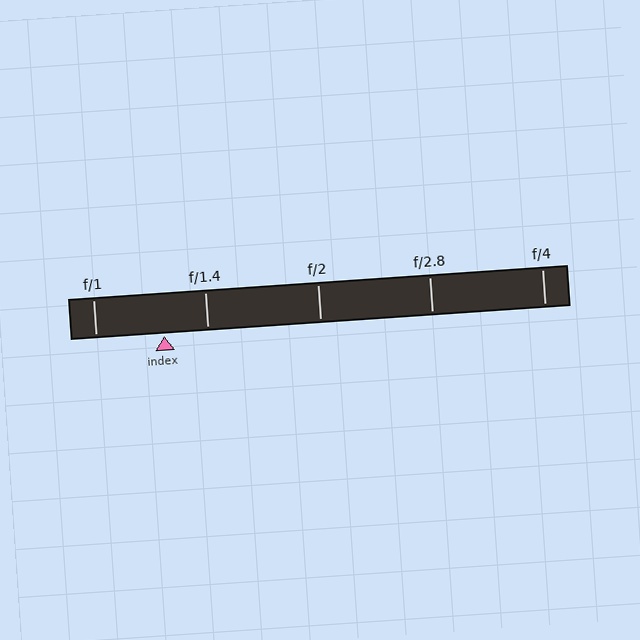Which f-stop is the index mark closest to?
The index mark is closest to f/1.4.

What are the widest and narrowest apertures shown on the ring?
The widest aperture shown is f/1 and the narrowest is f/4.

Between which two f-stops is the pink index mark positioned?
The index mark is between f/1 and f/1.4.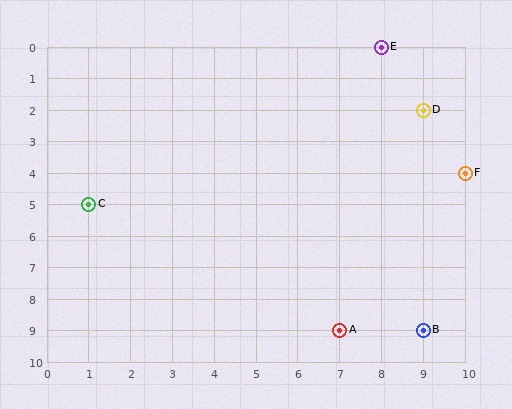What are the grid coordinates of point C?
Point C is at grid coordinates (1, 5).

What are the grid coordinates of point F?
Point F is at grid coordinates (10, 4).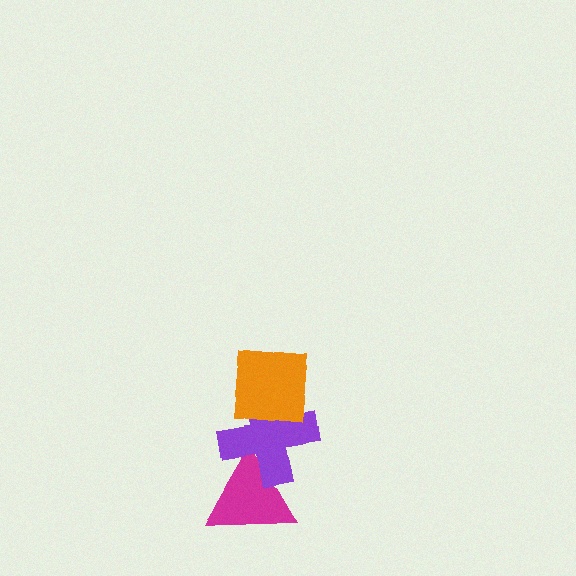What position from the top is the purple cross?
The purple cross is 2nd from the top.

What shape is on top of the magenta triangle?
The purple cross is on top of the magenta triangle.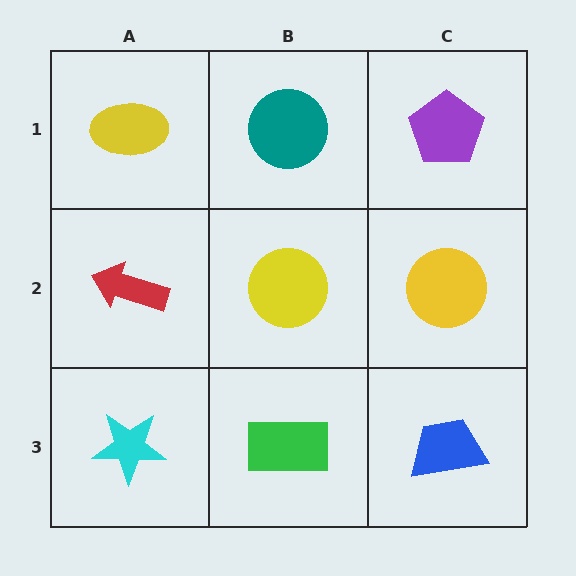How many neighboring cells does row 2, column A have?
3.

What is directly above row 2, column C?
A purple pentagon.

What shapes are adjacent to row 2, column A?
A yellow ellipse (row 1, column A), a cyan star (row 3, column A), a yellow circle (row 2, column B).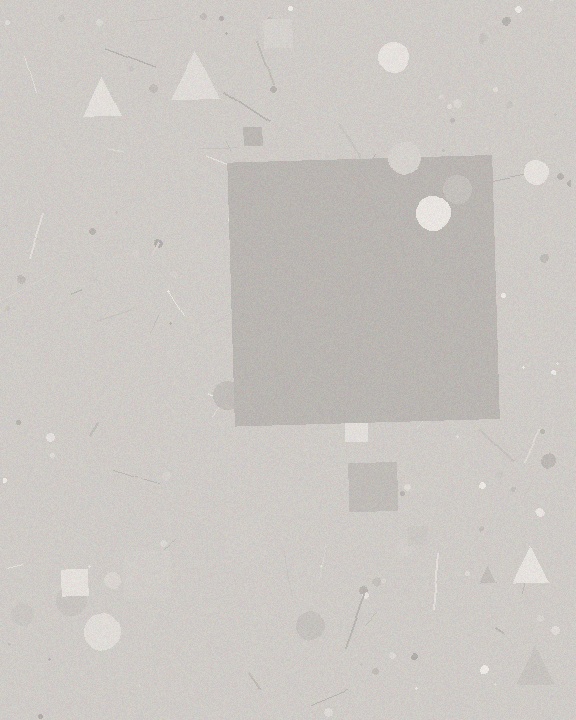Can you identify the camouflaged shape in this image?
The camouflaged shape is a square.